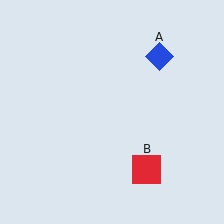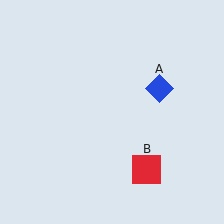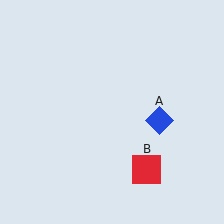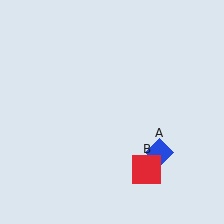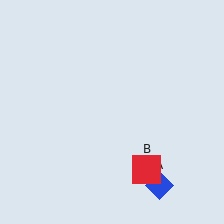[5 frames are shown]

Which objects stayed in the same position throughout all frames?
Red square (object B) remained stationary.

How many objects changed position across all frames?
1 object changed position: blue diamond (object A).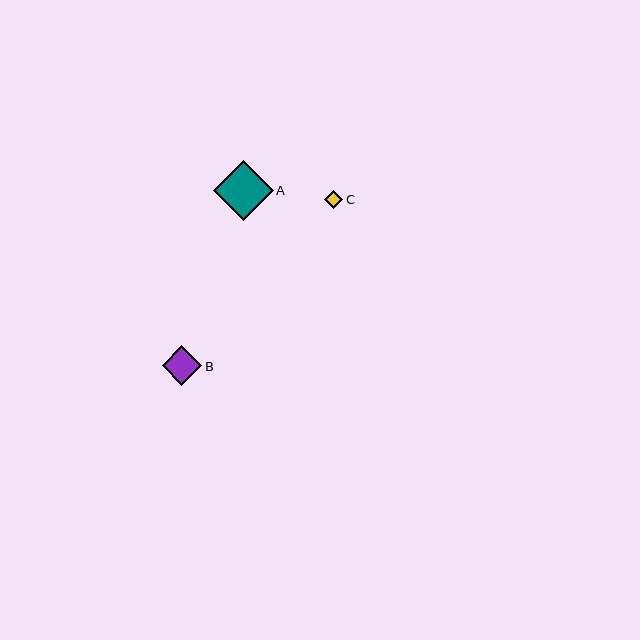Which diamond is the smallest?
Diamond C is the smallest with a size of approximately 18 pixels.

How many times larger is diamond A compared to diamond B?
Diamond A is approximately 1.5 times the size of diamond B.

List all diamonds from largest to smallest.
From largest to smallest: A, B, C.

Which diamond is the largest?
Diamond A is the largest with a size of approximately 59 pixels.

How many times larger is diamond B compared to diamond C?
Diamond B is approximately 2.2 times the size of diamond C.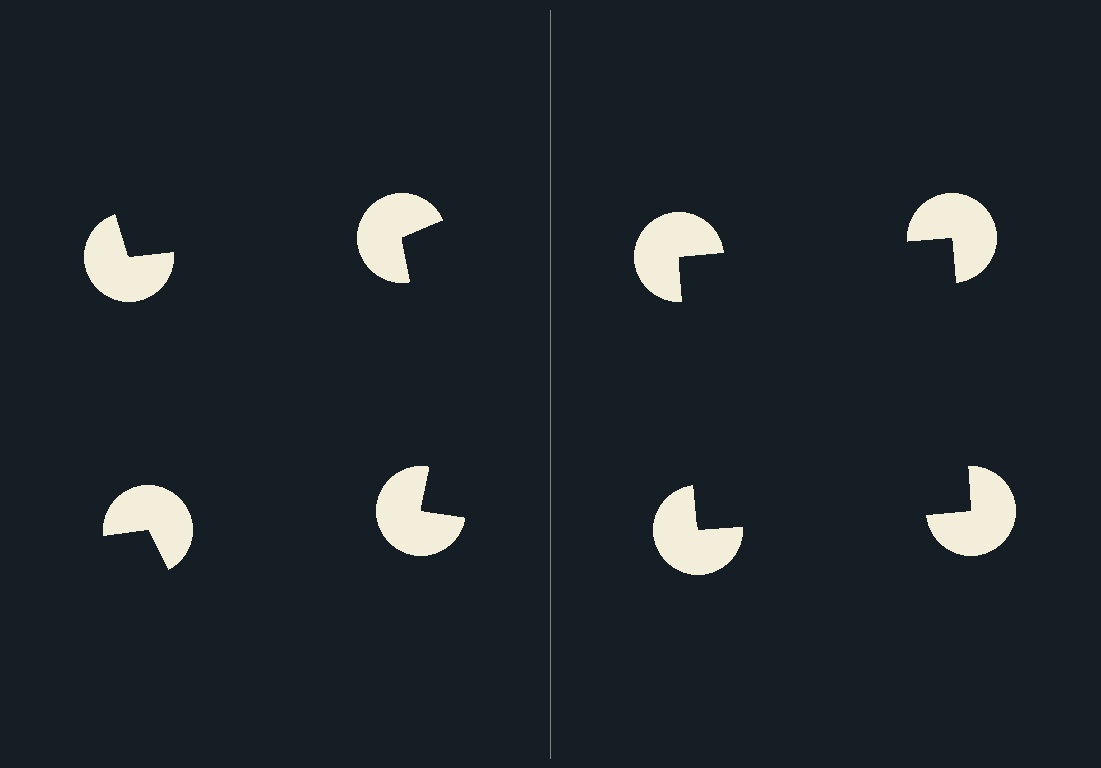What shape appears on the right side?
An illusory square.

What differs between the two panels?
The pac-man discs are positioned identically on both sides; only the wedge orientations differ. On the right they align to a square; on the left they are misaligned.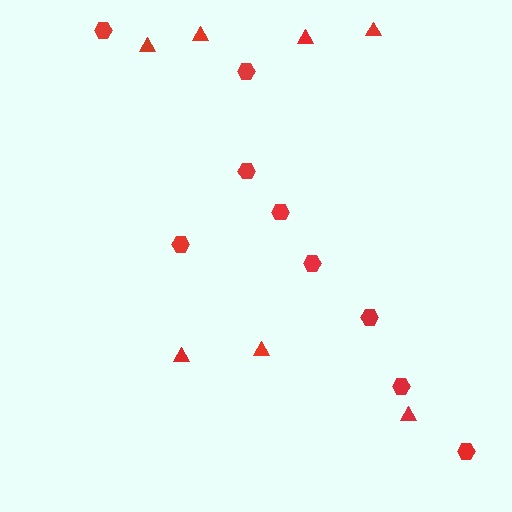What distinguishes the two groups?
There are 2 groups: one group of triangles (7) and one group of hexagons (9).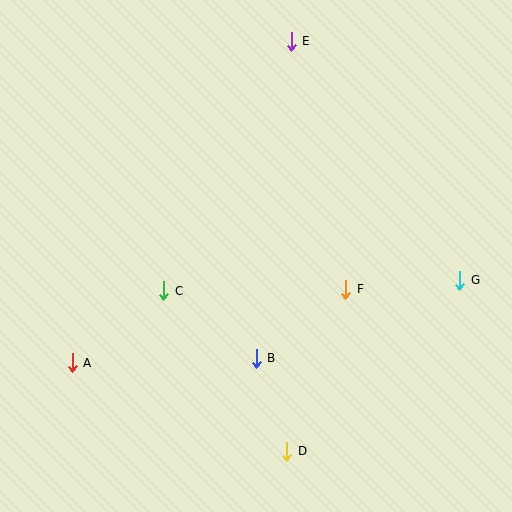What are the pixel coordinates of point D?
Point D is at (286, 451).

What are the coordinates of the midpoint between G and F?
The midpoint between G and F is at (403, 285).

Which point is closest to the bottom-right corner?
Point D is closest to the bottom-right corner.